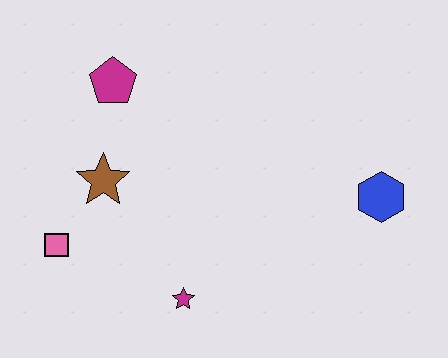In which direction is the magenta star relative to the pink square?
The magenta star is to the right of the pink square.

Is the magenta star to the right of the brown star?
Yes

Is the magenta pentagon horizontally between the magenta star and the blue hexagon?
No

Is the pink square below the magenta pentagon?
Yes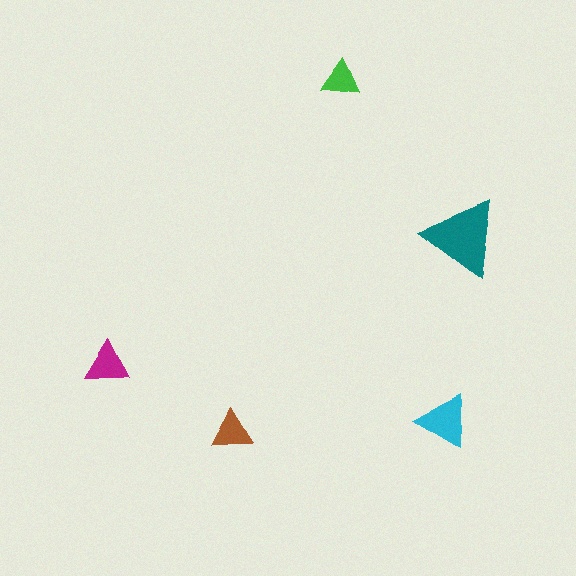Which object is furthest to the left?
The magenta triangle is leftmost.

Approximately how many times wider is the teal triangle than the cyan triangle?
About 1.5 times wider.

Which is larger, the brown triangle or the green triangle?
The brown one.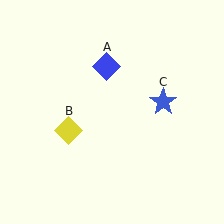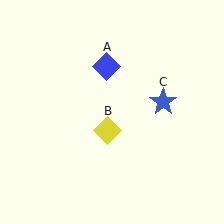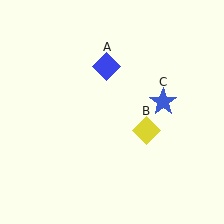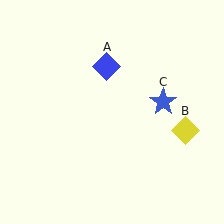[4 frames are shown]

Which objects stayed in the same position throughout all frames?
Blue diamond (object A) and blue star (object C) remained stationary.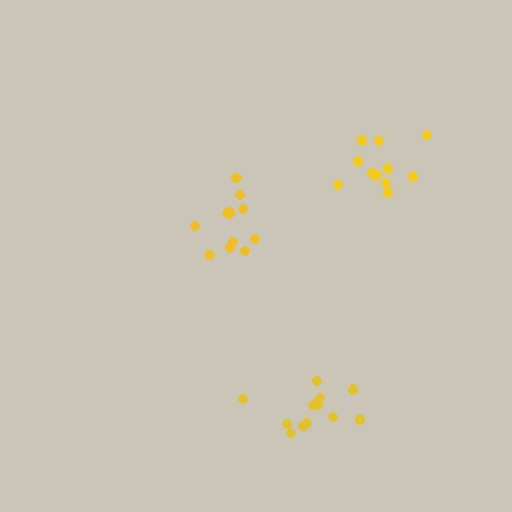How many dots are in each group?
Group 1: 13 dots, Group 2: 12 dots, Group 3: 12 dots (37 total).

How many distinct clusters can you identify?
There are 3 distinct clusters.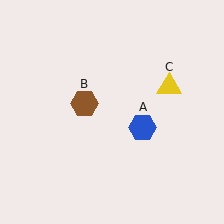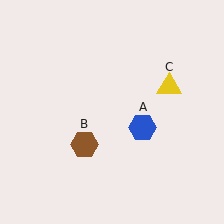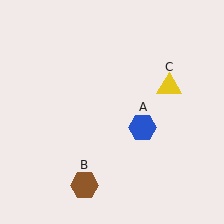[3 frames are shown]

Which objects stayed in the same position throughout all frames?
Blue hexagon (object A) and yellow triangle (object C) remained stationary.